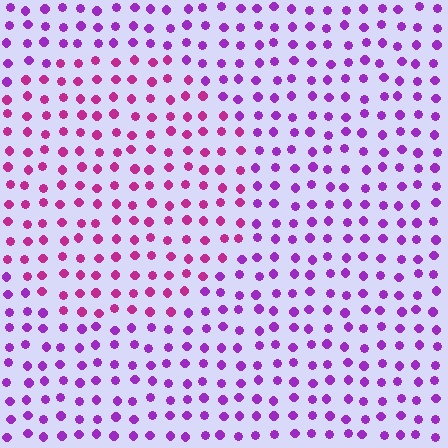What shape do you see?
I see a circle.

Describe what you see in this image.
The image is filled with small purple elements in a uniform arrangement. A circle-shaped region is visible where the elements are tinted to a slightly different hue, forming a subtle color boundary.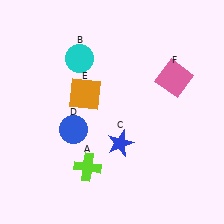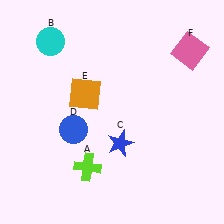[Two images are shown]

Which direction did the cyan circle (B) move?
The cyan circle (B) moved left.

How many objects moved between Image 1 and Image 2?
2 objects moved between the two images.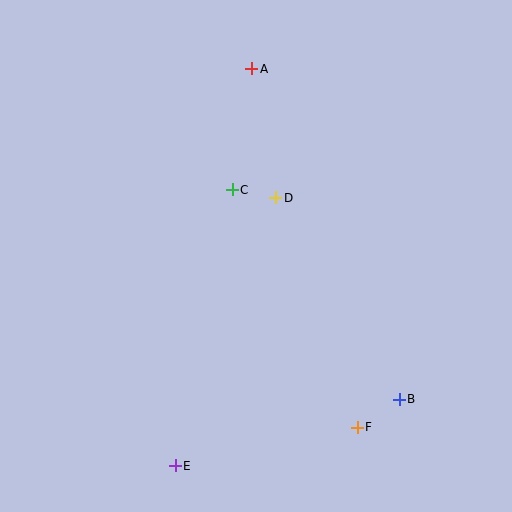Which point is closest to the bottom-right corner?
Point B is closest to the bottom-right corner.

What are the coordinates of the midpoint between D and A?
The midpoint between D and A is at (264, 133).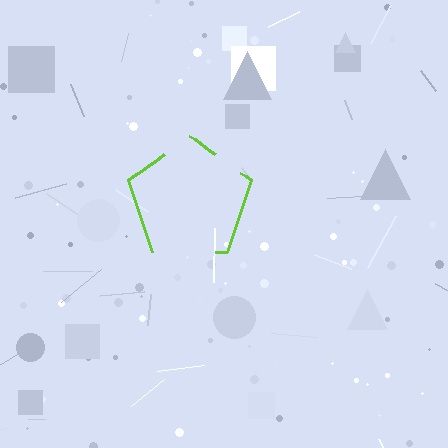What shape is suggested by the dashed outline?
The dashed outline suggests a pentagon.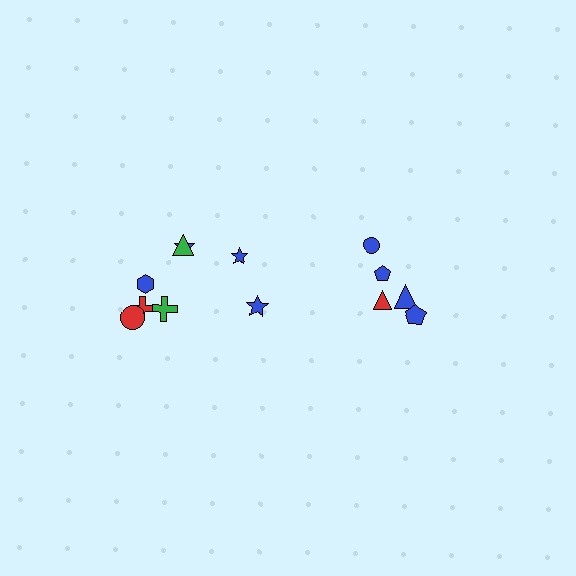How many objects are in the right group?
There are 5 objects.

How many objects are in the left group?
There are 8 objects.